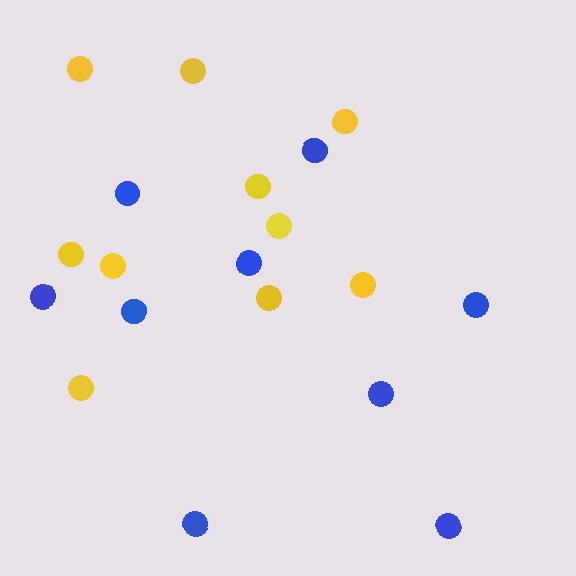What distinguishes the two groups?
There are 2 groups: one group of yellow circles (10) and one group of blue circles (9).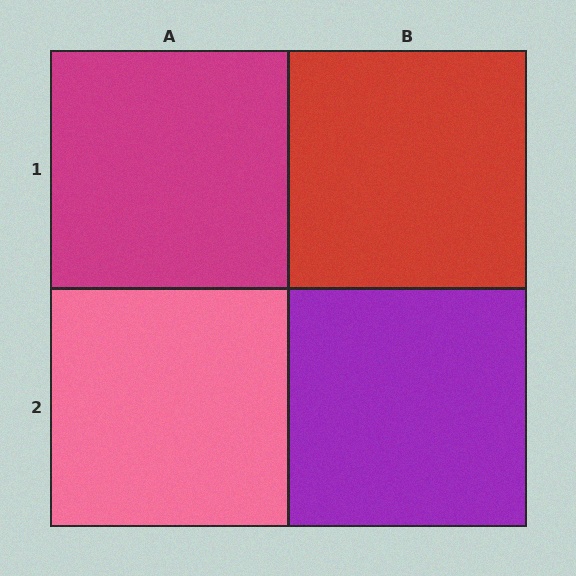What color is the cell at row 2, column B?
Purple.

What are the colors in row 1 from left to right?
Magenta, red.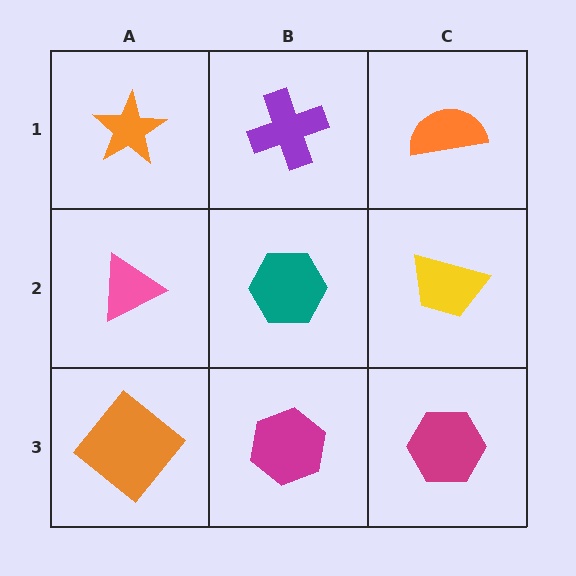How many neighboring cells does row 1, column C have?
2.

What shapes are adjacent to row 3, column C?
A yellow trapezoid (row 2, column C), a magenta hexagon (row 3, column B).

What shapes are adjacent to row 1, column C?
A yellow trapezoid (row 2, column C), a purple cross (row 1, column B).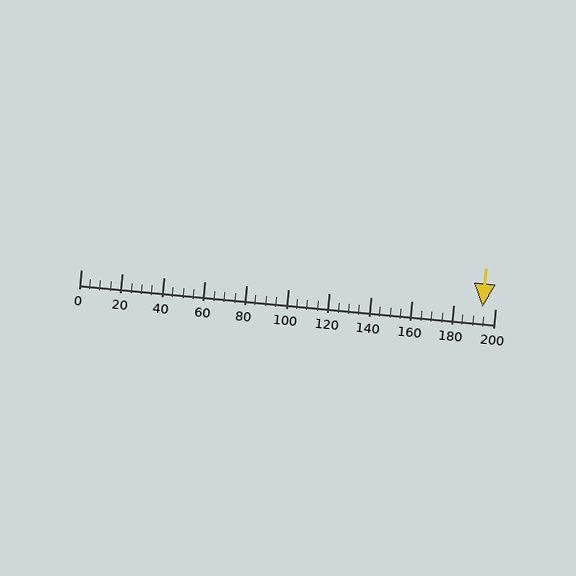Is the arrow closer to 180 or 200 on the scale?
The arrow is closer to 200.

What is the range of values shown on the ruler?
The ruler shows values from 0 to 200.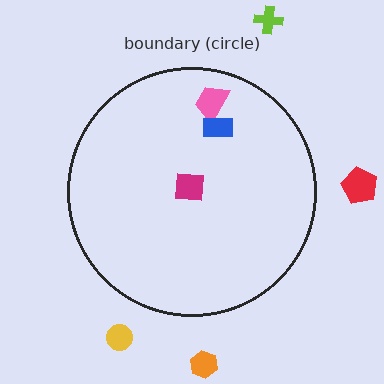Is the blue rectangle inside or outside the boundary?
Inside.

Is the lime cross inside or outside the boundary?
Outside.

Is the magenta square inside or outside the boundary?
Inside.